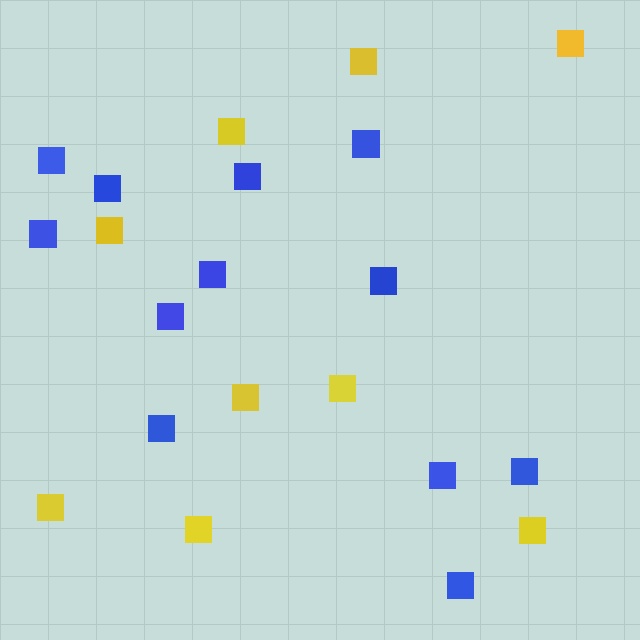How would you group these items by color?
There are 2 groups: one group of yellow squares (9) and one group of blue squares (12).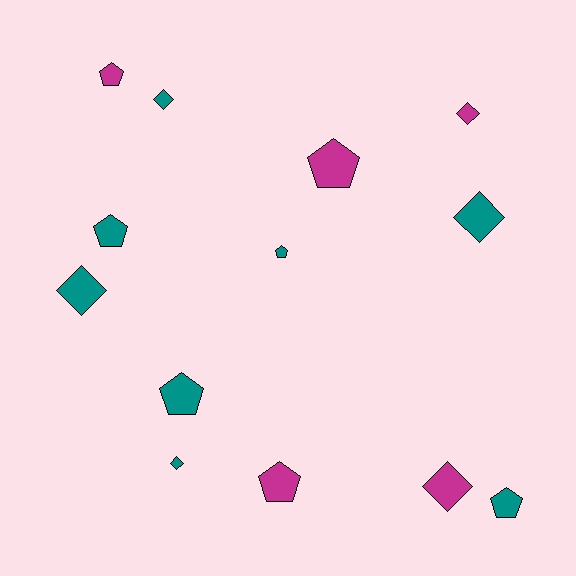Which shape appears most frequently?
Pentagon, with 7 objects.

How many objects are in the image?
There are 13 objects.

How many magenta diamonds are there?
There are 2 magenta diamonds.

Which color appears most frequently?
Teal, with 8 objects.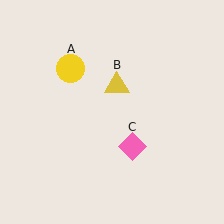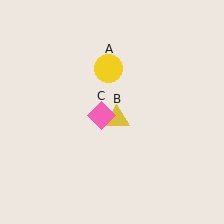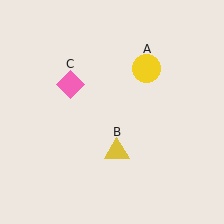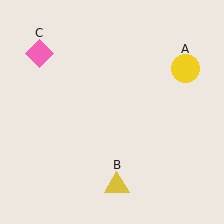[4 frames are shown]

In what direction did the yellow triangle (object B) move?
The yellow triangle (object B) moved down.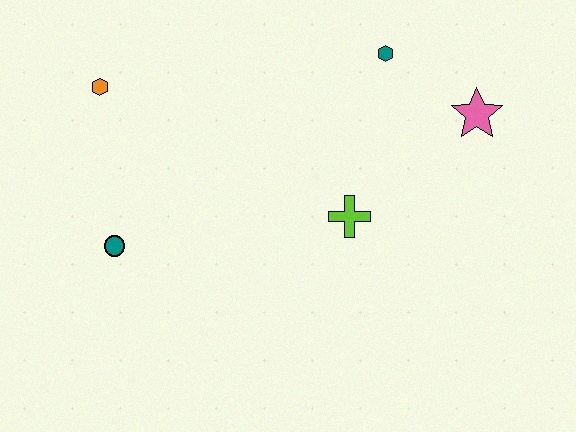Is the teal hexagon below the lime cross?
No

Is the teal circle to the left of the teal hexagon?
Yes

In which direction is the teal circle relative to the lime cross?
The teal circle is to the left of the lime cross.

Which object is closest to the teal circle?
The orange hexagon is closest to the teal circle.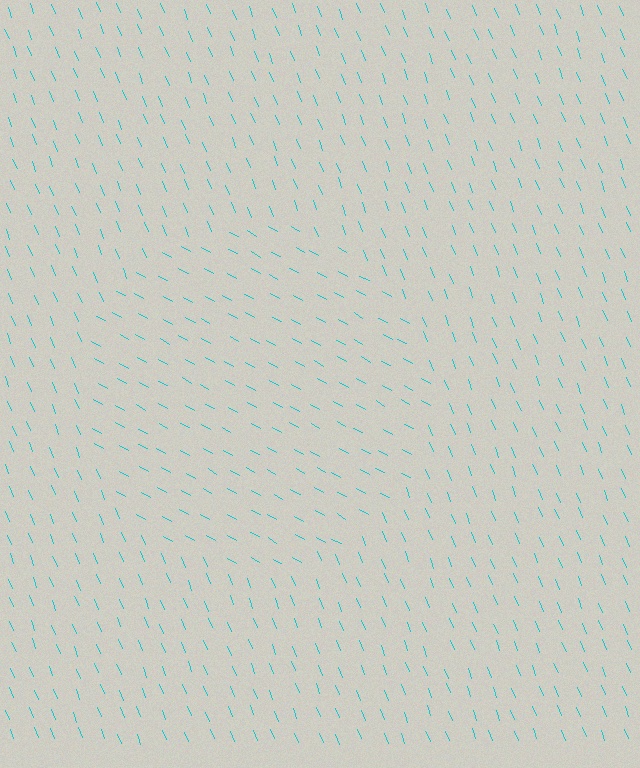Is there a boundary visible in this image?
Yes, there is a texture boundary formed by a change in line orientation.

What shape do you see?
I see a circle.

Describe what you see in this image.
The image is filled with small cyan line segments. A circle region in the image has lines oriented differently from the surrounding lines, creating a visible texture boundary.